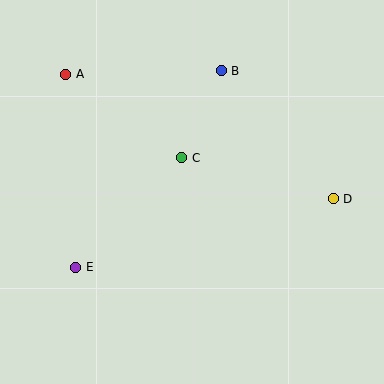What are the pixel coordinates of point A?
Point A is at (66, 74).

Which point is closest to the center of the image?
Point C at (182, 158) is closest to the center.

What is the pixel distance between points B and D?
The distance between B and D is 170 pixels.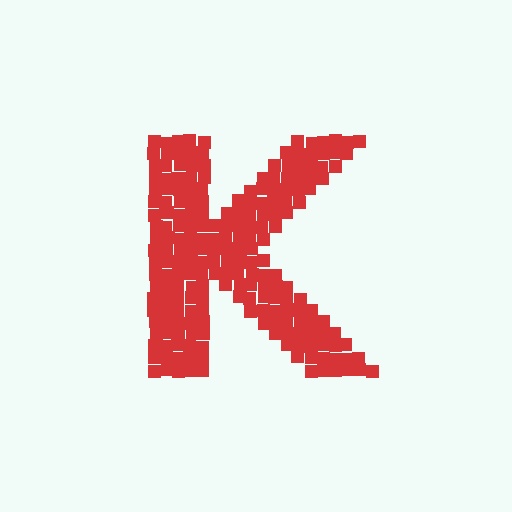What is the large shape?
The large shape is the letter K.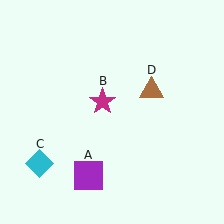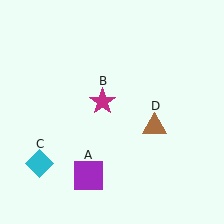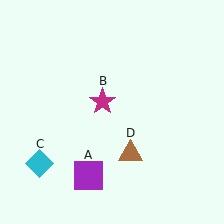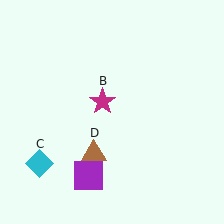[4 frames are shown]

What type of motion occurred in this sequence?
The brown triangle (object D) rotated clockwise around the center of the scene.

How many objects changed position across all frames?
1 object changed position: brown triangle (object D).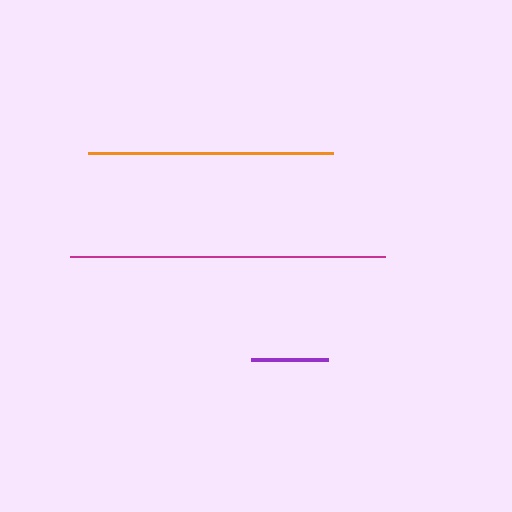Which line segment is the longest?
The magenta line is the longest at approximately 314 pixels.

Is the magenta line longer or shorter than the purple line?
The magenta line is longer than the purple line.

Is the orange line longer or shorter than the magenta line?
The magenta line is longer than the orange line.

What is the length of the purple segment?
The purple segment is approximately 77 pixels long.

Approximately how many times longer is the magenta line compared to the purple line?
The magenta line is approximately 4.1 times the length of the purple line.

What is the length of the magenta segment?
The magenta segment is approximately 314 pixels long.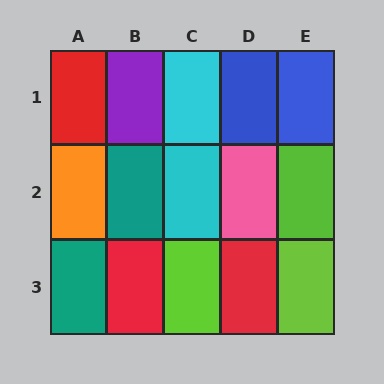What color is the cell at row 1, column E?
Blue.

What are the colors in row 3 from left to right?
Teal, red, lime, red, lime.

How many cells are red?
3 cells are red.